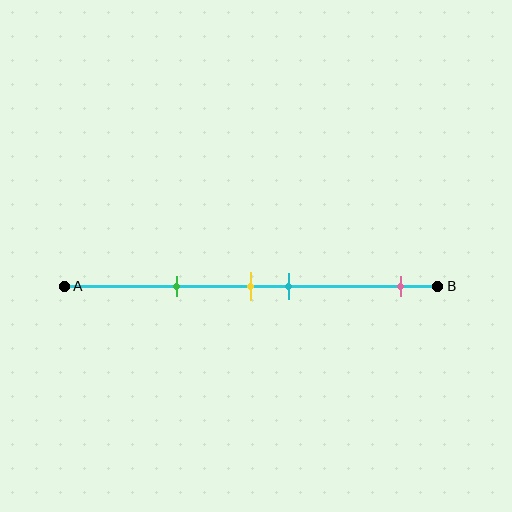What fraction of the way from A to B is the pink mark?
The pink mark is approximately 90% (0.9) of the way from A to B.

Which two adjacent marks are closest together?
The yellow and cyan marks are the closest adjacent pair.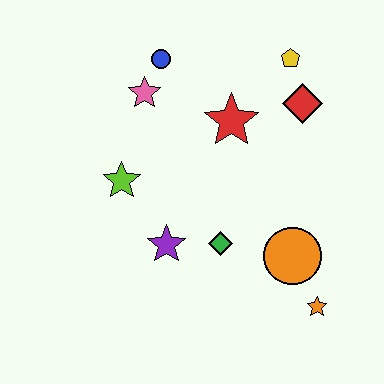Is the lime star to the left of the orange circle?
Yes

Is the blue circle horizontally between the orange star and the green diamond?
No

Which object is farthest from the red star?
The orange star is farthest from the red star.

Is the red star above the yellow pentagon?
No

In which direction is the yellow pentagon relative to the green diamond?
The yellow pentagon is above the green diamond.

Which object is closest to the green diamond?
The purple star is closest to the green diamond.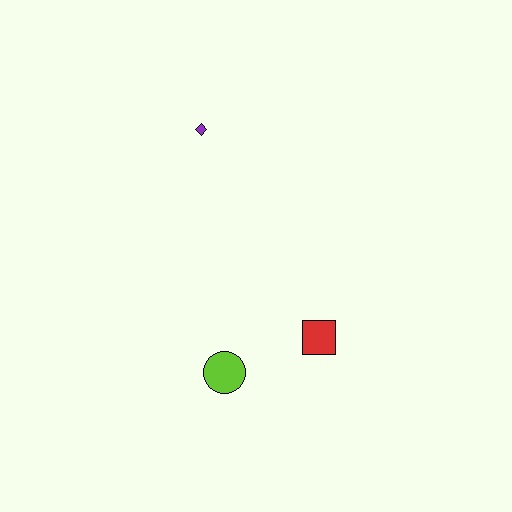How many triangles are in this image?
There are no triangles.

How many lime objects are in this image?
There is 1 lime object.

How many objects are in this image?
There are 3 objects.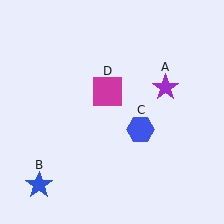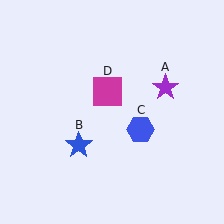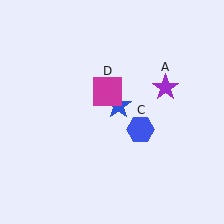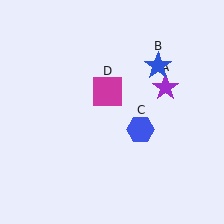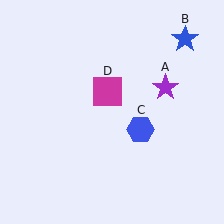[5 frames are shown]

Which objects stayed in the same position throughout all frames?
Purple star (object A) and blue hexagon (object C) and magenta square (object D) remained stationary.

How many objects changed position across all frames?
1 object changed position: blue star (object B).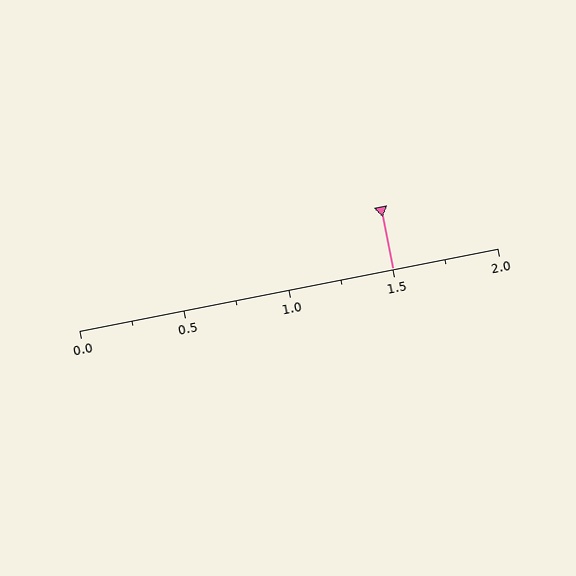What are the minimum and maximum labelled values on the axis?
The axis runs from 0.0 to 2.0.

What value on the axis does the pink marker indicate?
The marker indicates approximately 1.5.